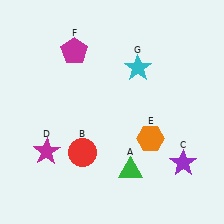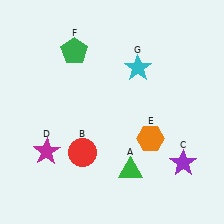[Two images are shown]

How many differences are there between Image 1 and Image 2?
There is 1 difference between the two images.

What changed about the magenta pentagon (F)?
In Image 1, F is magenta. In Image 2, it changed to green.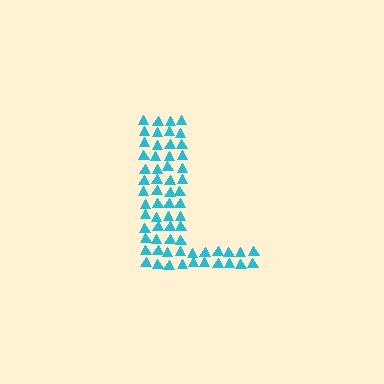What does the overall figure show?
The overall figure shows the letter L.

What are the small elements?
The small elements are triangles.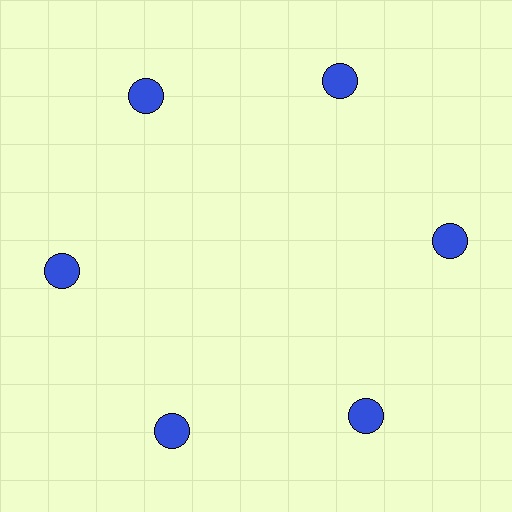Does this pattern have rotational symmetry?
Yes, this pattern has 6-fold rotational symmetry. It looks the same after rotating 60 degrees around the center.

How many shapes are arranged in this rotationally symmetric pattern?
There are 6 shapes, arranged in 6 groups of 1.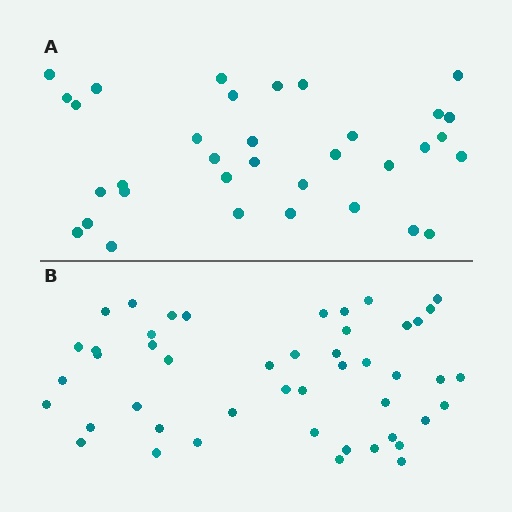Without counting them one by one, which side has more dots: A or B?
Region B (the bottom region) has more dots.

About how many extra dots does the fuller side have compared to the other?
Region B has approximately 15 more dots than region A.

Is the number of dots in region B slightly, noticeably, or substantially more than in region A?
Region B has noticeably more, but not dramatically so. The ratio is roughly 1.4 to 1.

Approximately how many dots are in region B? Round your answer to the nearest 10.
About 50 dots. (The exact count is 47, which rounds to 50.)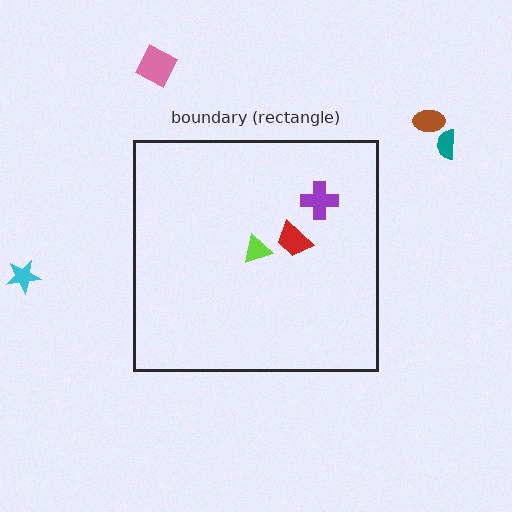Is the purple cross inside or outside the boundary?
Inside.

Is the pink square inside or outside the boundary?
Outside.